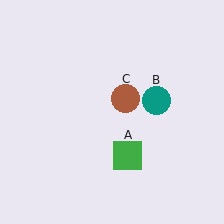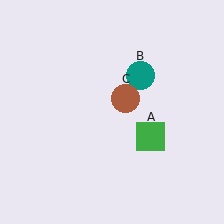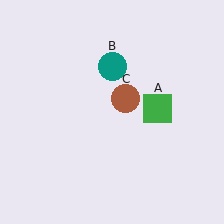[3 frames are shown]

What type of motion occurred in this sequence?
The green square (object A), teal circle (object B) rotated counterclockwise around the center of the scene.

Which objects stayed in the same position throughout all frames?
Brown circle (object C) remained stationary.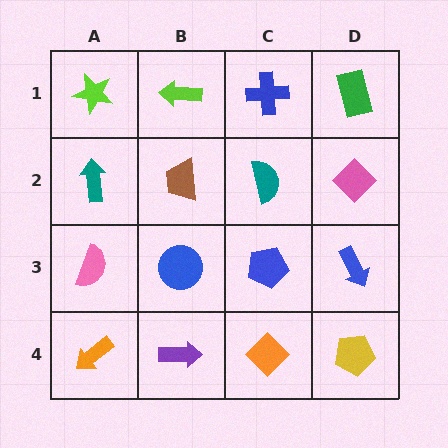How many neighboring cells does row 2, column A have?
3.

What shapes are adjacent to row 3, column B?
A brown trapezoid (row 2, column B), a purple arrow (row 4, column B), a pink semicircle (row 3, column A), a blue pentagon (row 3, column C).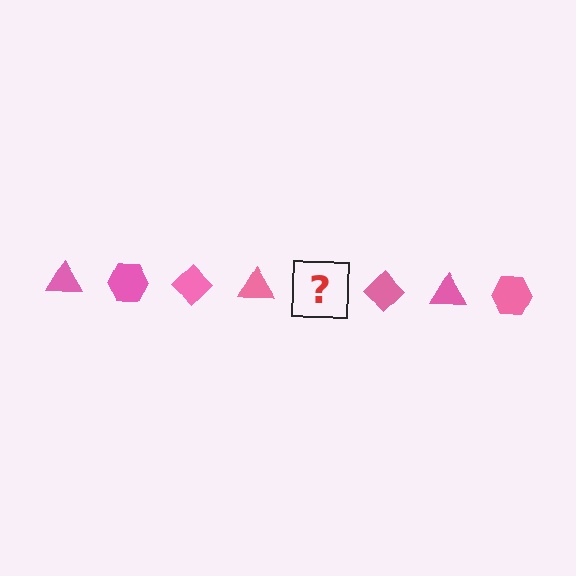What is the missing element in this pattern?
The missing element is a pink hexagon.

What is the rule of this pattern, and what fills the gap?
The rule is that the pattern cycles through triangle, hexagon, diamond shapes in pink. The gap should be filled with a pink hexagon.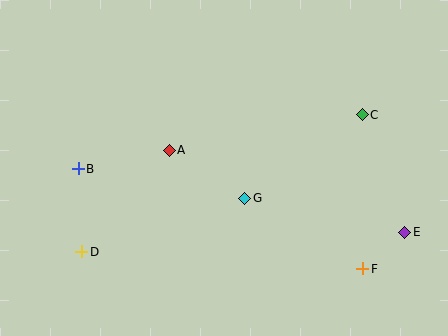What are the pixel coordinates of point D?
Point D is at (82, 252).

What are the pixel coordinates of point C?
Point C is at (362, 115).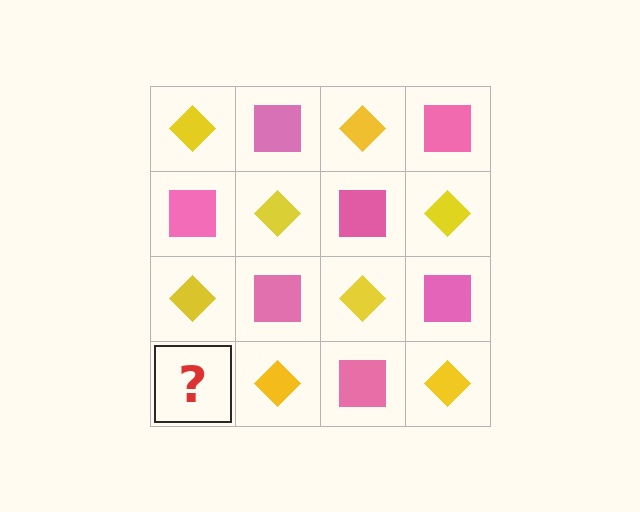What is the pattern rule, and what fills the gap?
The rule is that it alternates yellow diamond and pink square in a checkerboard pattern. The gap should be filled with a pink square.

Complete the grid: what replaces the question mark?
The question mark should be replaced with a pink square.